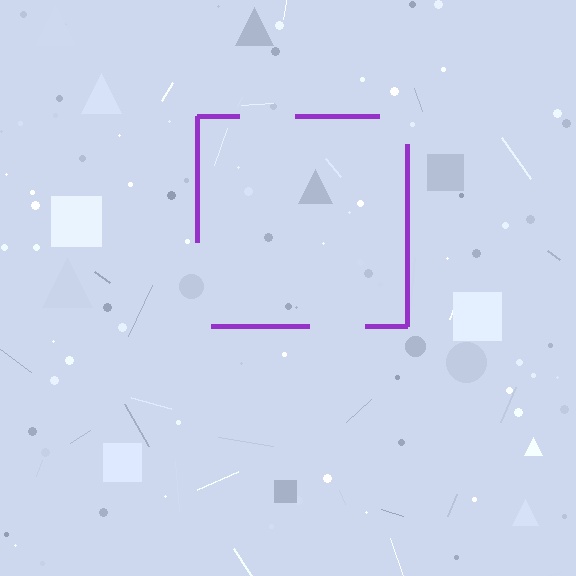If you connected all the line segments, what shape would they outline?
They would outline a square.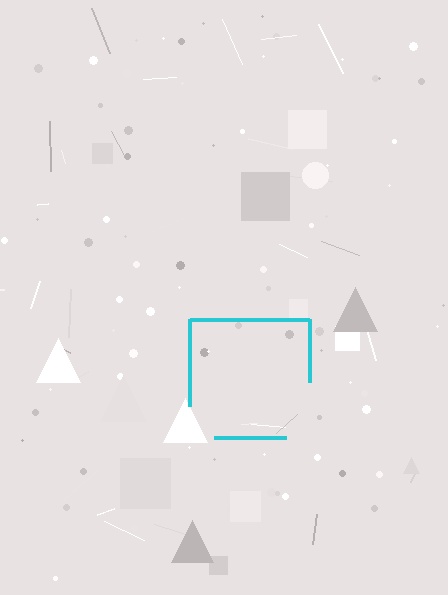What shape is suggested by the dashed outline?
The dashed outline suggests a square.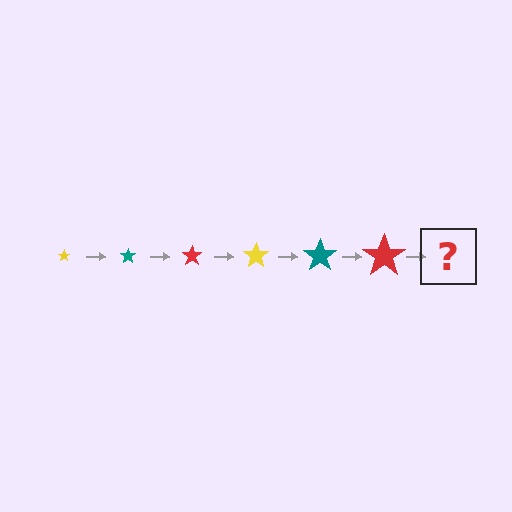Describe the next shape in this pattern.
It should be a yellow star, larger than the previous one.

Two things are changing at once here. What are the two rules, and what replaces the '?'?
The two rules are that the star grows larger each step and the color cycles through yellow, teal, and red. The '?' should be a yellow star, larger than the previous one.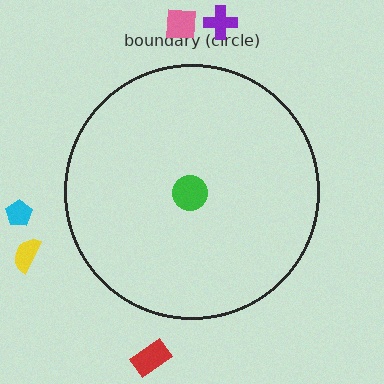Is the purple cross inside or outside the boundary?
Outside.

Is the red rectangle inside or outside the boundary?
Outside.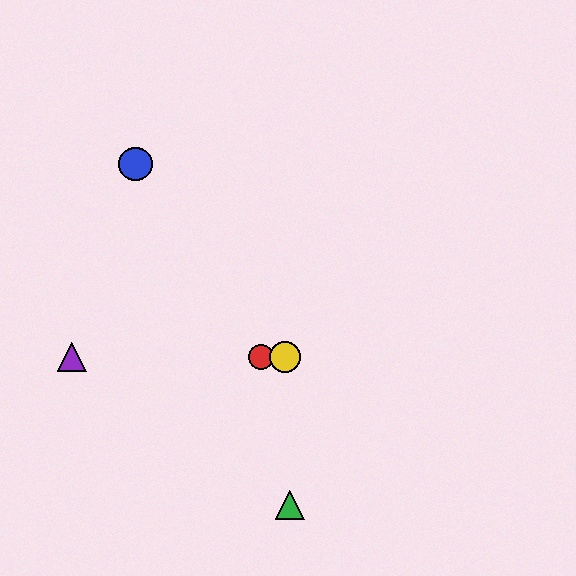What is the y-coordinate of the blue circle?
The blue circle is at y≈164.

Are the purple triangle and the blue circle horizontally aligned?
No, the purple triangle is at y≈357 and the blue circle is at y≈164.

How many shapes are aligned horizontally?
3 shapes (the red circle, the yellow circle, the purple triangle) are aligned horizontally.